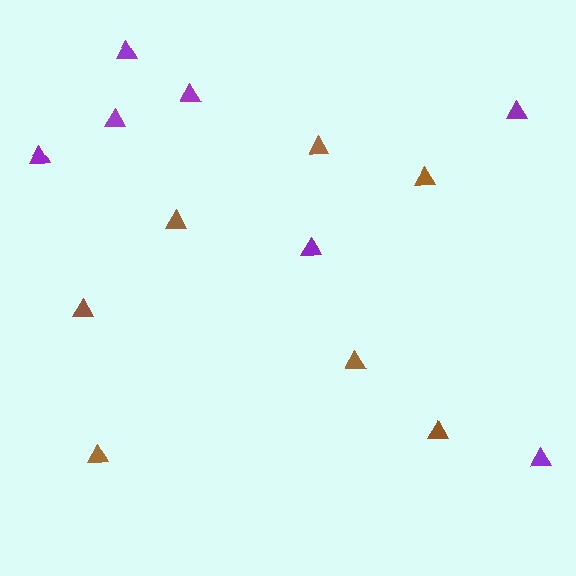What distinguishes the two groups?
There are 2 groups: one group of purple triangles (7) and one group of brown triangles (7).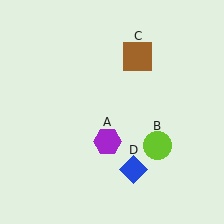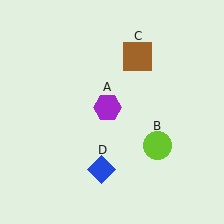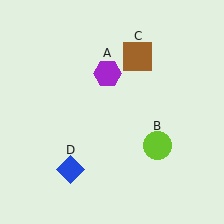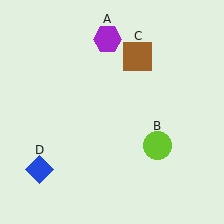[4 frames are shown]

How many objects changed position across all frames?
2 objects changed position: purple hexagon (object A), blue diamond (object D).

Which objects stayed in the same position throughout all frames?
Lime circle (object B) and brown square (object C) remained stationary.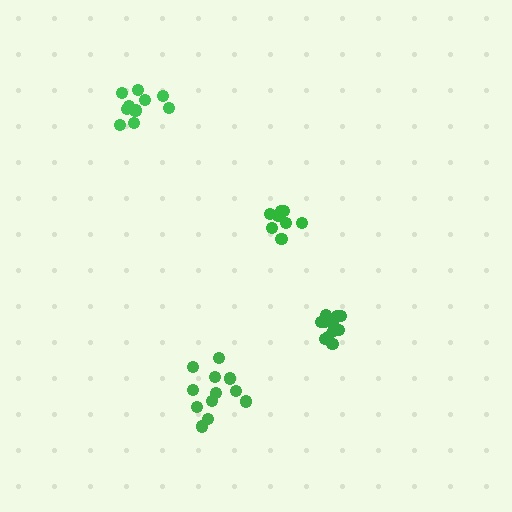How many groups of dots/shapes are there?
There are 4 groups.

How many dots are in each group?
Group 1: 12 dots, Group 2: 8 dots, Group 3: 11 dots, Group 4: 12 dots (43 total).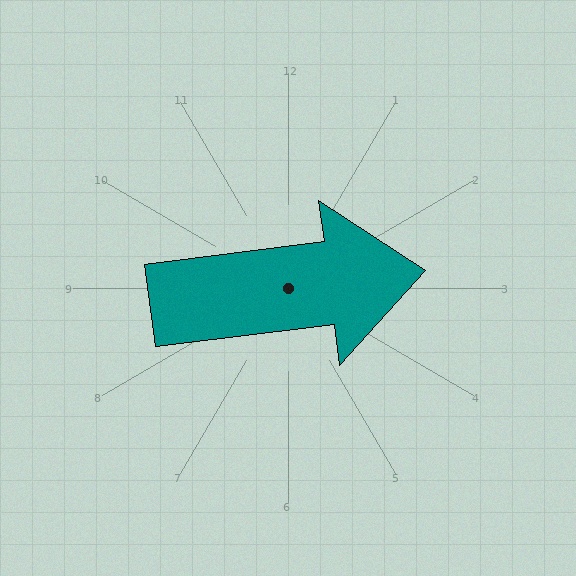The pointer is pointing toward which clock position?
Roughly 3 o'clock.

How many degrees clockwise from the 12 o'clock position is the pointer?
Approximately 83 degrees.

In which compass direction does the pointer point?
East.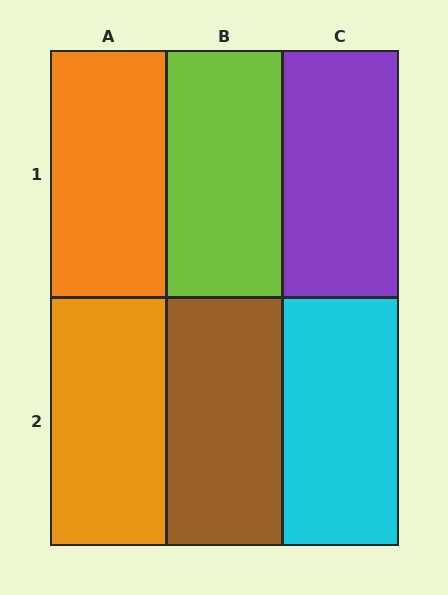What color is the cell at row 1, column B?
Lime.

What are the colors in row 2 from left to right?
Orange, brown, cyan.